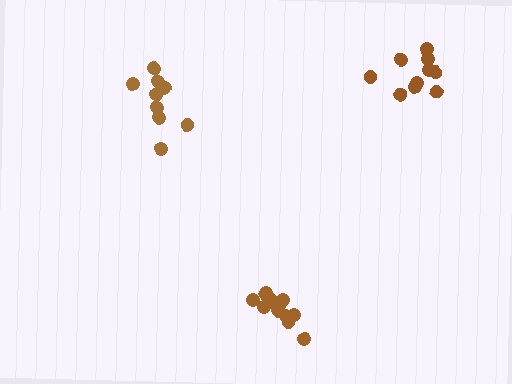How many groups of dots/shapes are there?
There are 3 groups.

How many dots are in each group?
Group 1: 10 dots, Group 2: 9 dots, Group 3: 13 dots (32 total).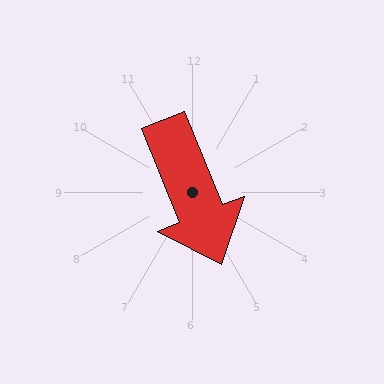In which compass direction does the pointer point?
South.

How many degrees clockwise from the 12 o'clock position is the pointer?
Approximately 158 degrees.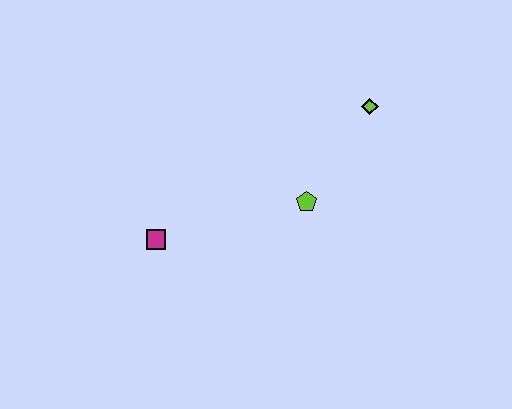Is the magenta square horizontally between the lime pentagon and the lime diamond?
No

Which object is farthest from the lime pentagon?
The magenta square is farthest from the lime pentagon.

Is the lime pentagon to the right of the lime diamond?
No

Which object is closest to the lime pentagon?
The lime diamond is closest to the lime pentagon.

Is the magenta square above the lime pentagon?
No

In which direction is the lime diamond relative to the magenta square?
The lime diamond is to the right of the magenta square.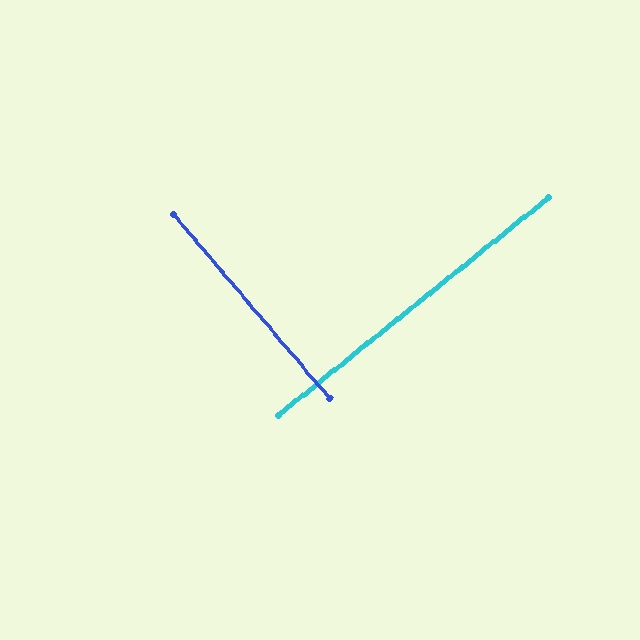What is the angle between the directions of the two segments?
Approximately 88 degrees.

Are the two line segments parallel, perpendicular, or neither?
Perpendicular — they meet at approximately 88°.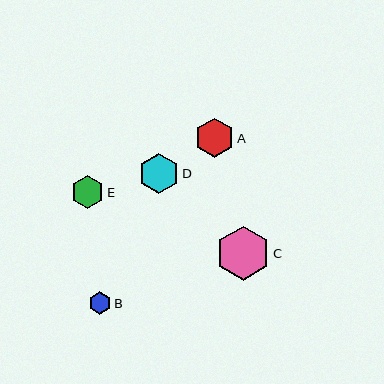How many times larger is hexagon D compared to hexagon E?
Hexagon D is approximately 1.2 times the size of hexagon E.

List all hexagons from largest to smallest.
From largest to smallest: C, D, A, E, B.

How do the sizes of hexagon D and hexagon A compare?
Hexagon D and hexagon A are approximately the same size.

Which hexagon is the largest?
Hexagon C is the largest with a size of approximately 55 pixels.